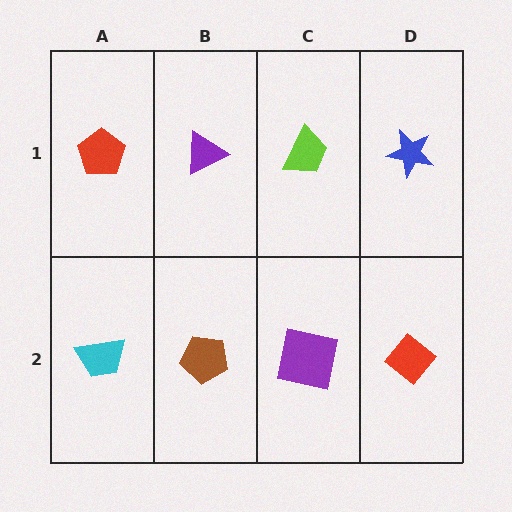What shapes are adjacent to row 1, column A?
A cyan trapezoid (row 2, column A), a purple triangle (row 1, column B).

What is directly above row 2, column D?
A blue star.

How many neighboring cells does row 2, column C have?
3.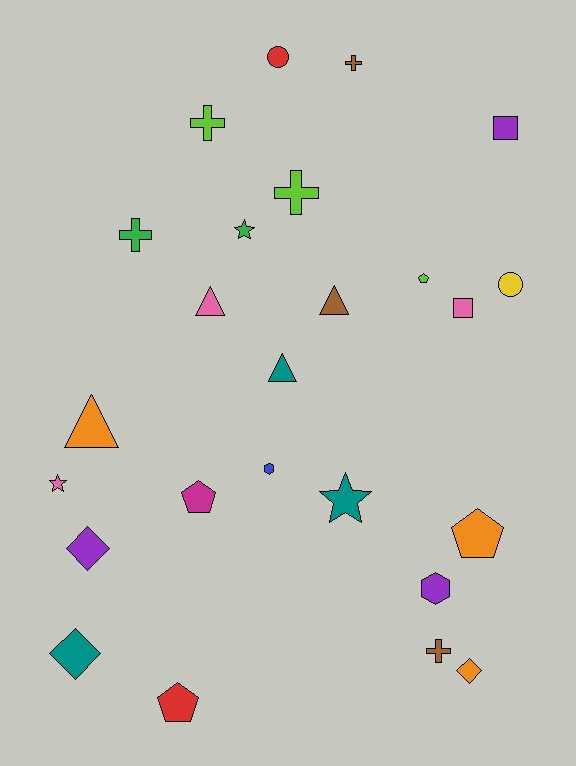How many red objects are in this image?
There are 2 red objects.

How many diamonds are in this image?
There are 3 diamonds.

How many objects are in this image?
There are 25 objects.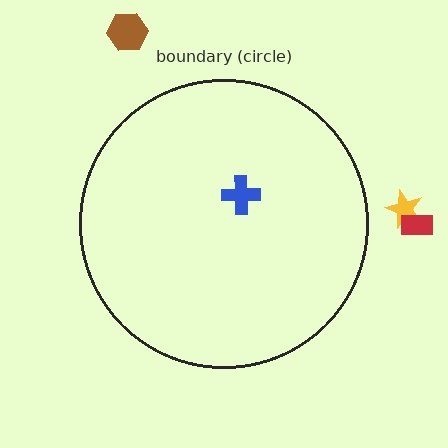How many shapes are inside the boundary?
1 inside, 3 outside.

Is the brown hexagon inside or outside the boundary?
Outside.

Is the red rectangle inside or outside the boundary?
Outside.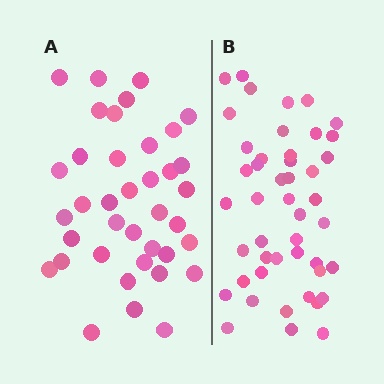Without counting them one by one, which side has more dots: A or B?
Region B (the right region) has more dots.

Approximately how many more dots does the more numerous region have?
Region B has roughly 8 or so more dots than region A.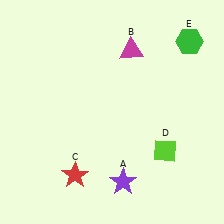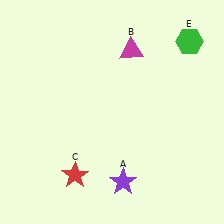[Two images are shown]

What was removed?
The lime diamond (D) was removed in Image 2.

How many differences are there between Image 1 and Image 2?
There is 1 difference between the two images.